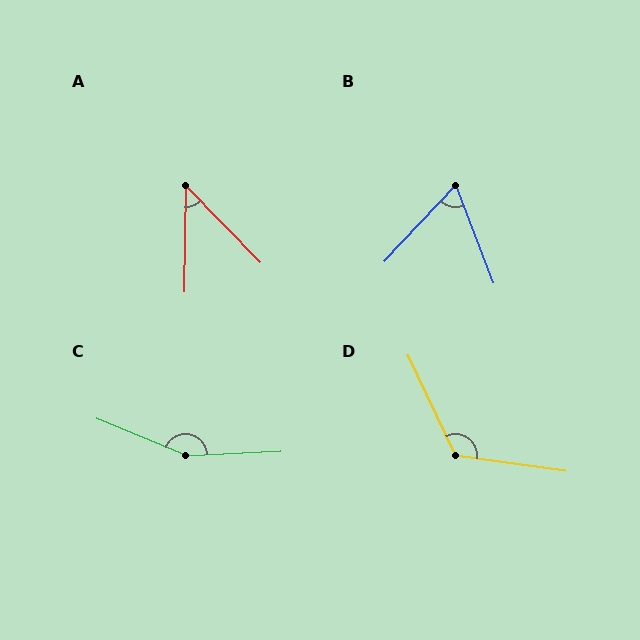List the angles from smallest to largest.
A (45°), B (64°), D (123°), C (155°).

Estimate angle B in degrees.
Approximately 64 degrees.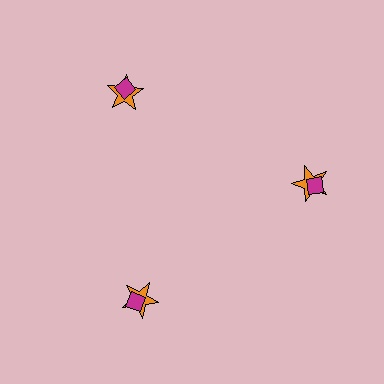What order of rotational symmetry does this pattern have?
This pattern has 3-fold rotational symmetry.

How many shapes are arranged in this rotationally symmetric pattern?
There are 6 shapes, arranged in 3 groups of 2.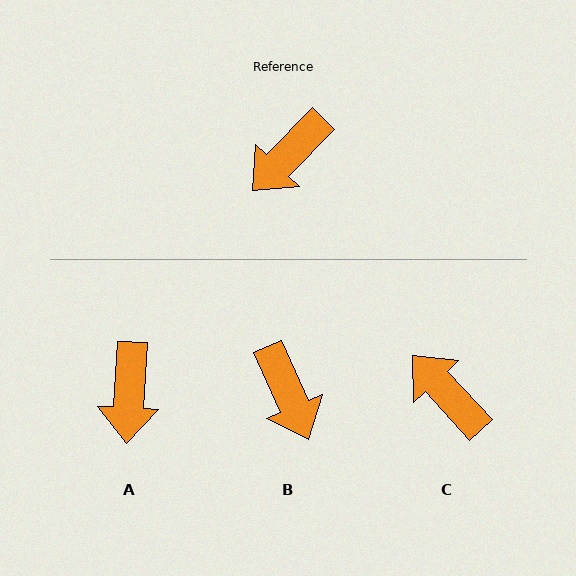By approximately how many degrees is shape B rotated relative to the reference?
Approximately 68 degrees counter-clockwise.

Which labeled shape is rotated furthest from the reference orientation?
C, about 93 degrees away.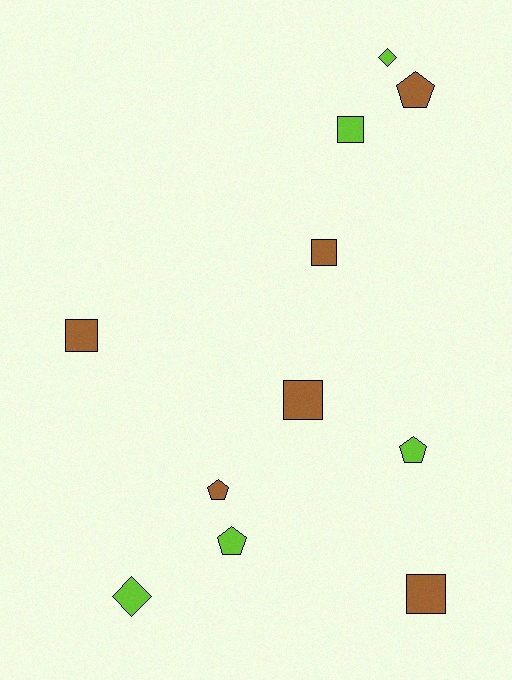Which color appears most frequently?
Brown, with 6 objects.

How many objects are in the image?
There are 11 objects.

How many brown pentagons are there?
There are 2 brown pentagons.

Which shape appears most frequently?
Square, with 5 objects.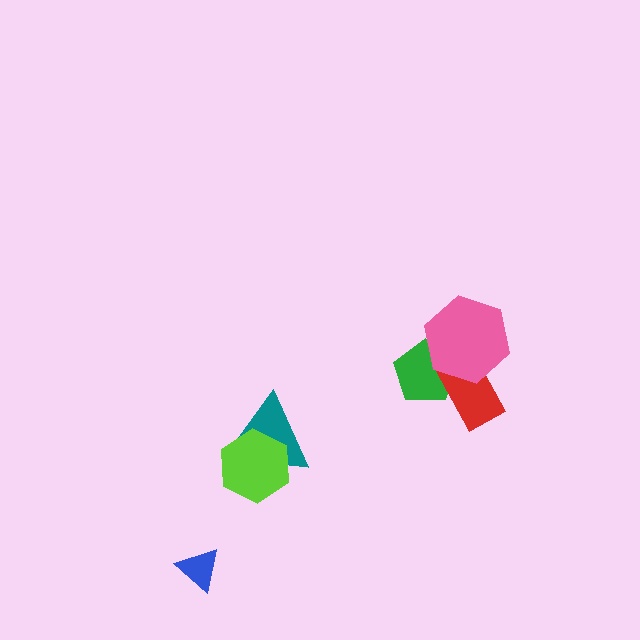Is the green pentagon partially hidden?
Yes, it is partially covered by another shape.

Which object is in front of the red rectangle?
The pink hexagon is in front of the red rectangle.